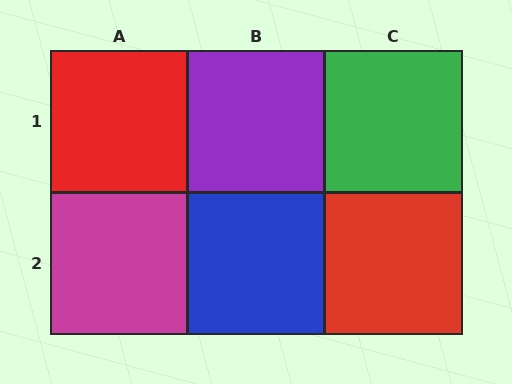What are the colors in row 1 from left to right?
Red, purple, green.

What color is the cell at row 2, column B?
Blue.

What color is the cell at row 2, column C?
Red.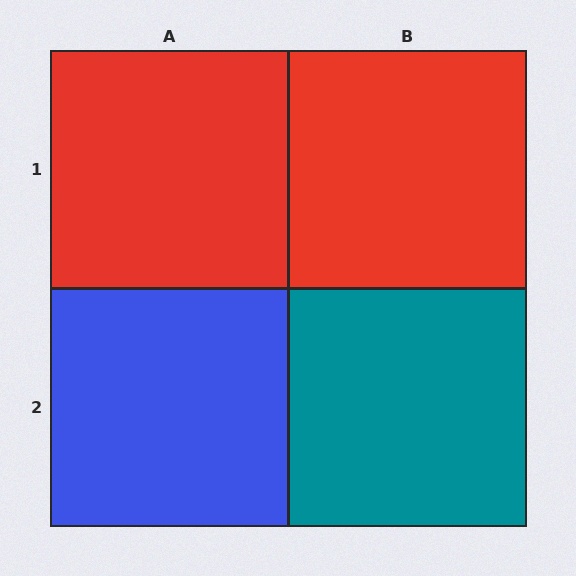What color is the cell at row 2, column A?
Blue.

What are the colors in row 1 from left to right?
Red, red.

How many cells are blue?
1 cell is blue.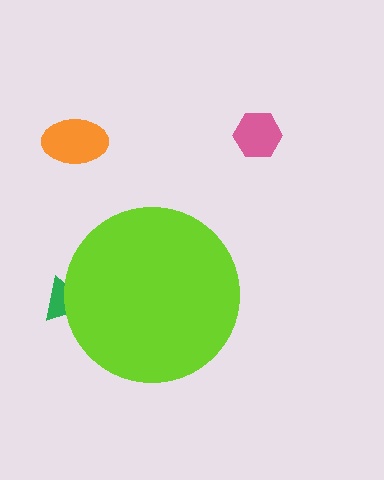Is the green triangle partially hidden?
Yes, the green triangle is partially hidden behind the lime circle.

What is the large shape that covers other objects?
A lime circle.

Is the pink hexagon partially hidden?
No, the pink hexagon is fully visible.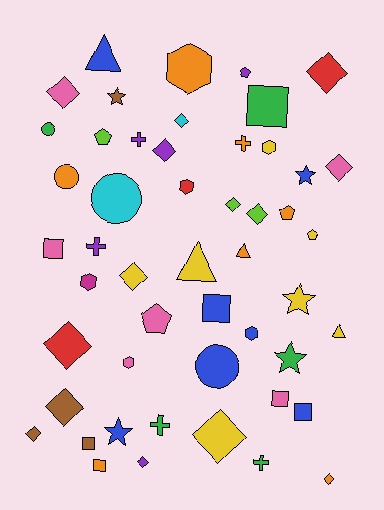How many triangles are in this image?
There are 4 triangles.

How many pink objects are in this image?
There are 6 pink objects.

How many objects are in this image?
There are 50 objects.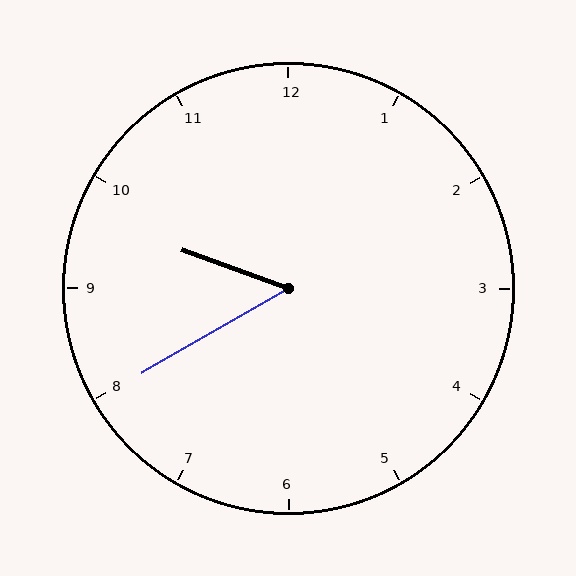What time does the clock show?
9:40.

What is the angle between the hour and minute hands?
Approximately 50 degrees.